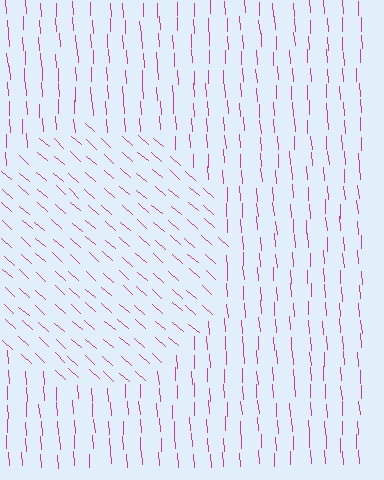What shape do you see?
I see a circle.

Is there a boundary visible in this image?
Yes, there is a texture boundary formed by a change in line orientation.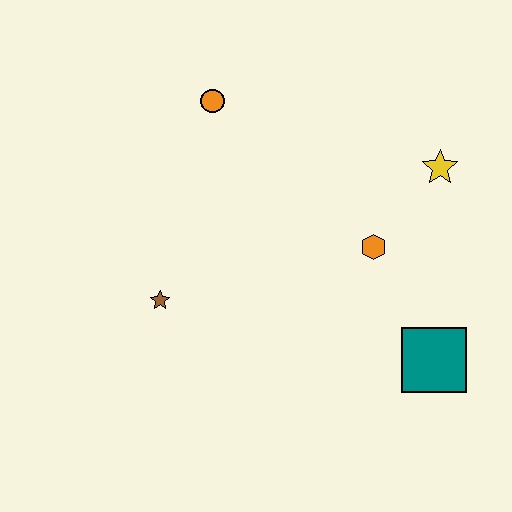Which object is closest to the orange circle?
The brown star is closest to the orange circle.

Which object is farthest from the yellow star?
The brown star is farthest from the yellow star.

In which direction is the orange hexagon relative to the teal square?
The orange hexagon is above the teal square.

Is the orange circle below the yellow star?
No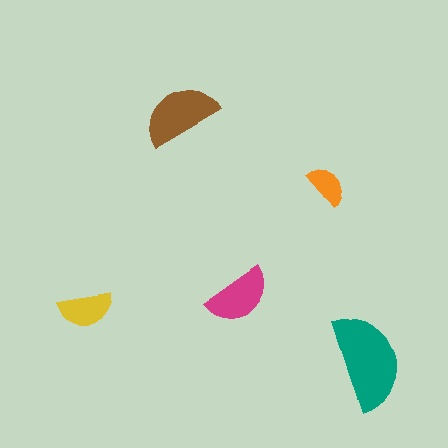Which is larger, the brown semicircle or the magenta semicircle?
The brown one.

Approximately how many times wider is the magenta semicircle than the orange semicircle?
About 1.5 times wider.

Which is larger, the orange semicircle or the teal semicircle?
The teal one.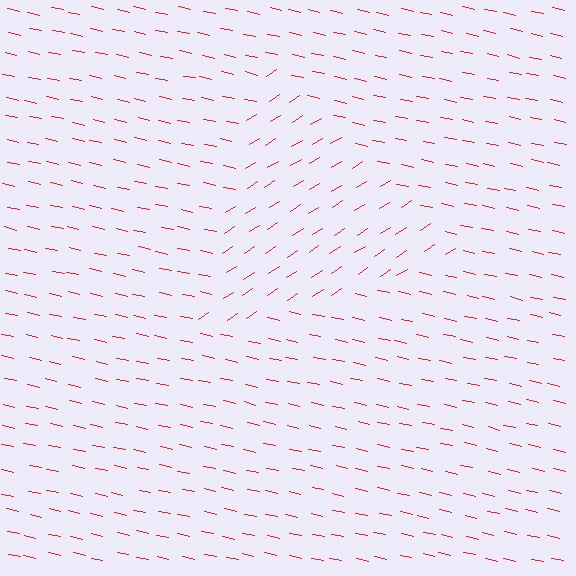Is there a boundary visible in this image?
Yes, there is a texture boundary formed by a change in line orientation.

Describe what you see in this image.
The image is filled with small red line segments. A triangle region in the image has lines oriented differently from the surrounding lines, creating a visible texture boundary.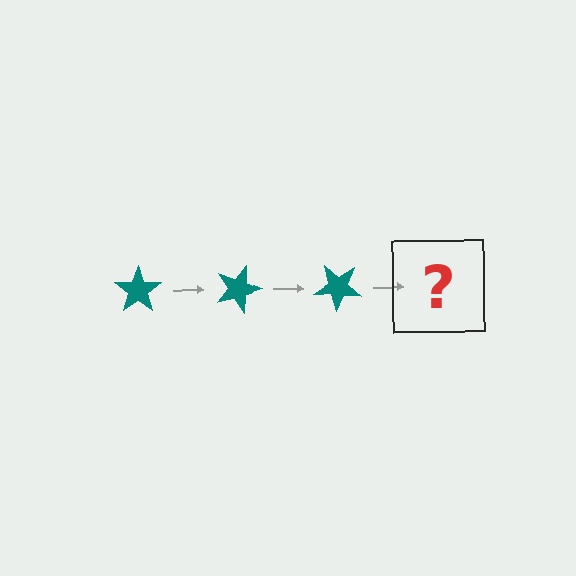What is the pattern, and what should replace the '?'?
The pattern is that the star rotates 20 degrees each step. The '?' should be a teal star rotated 60 degrees.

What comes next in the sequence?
The next element should be a teal star rotated 60 degrees.